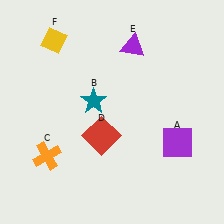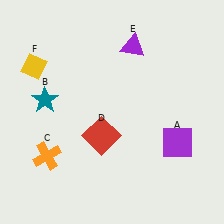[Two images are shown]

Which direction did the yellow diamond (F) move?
The yellow diamond (F) moved down.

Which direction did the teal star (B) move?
The teal star (B) moved left.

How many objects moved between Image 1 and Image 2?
2 objects moved between the two images.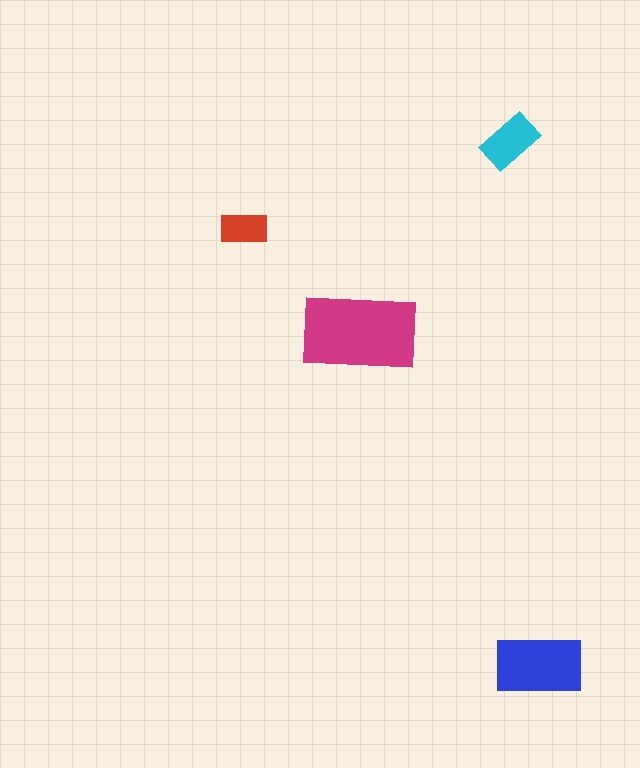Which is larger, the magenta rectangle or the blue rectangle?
The magenta one.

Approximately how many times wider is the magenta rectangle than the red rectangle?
About 2.5 times wider.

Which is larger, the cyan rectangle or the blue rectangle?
The blue one.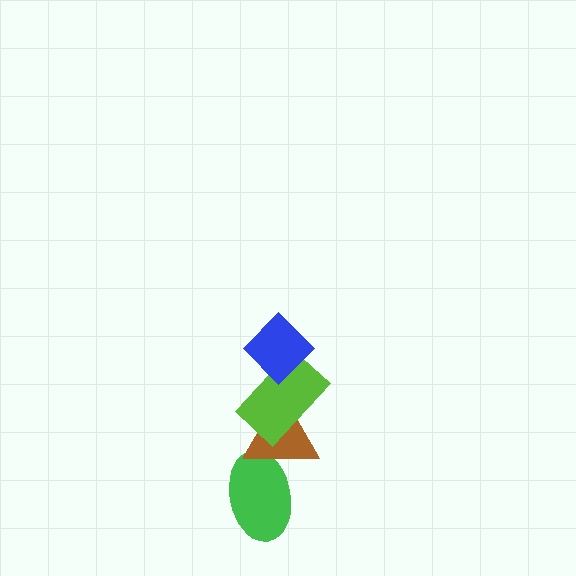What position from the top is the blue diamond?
The blue diamond is 1st from the top.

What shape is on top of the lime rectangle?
The blue diamond is on top of the lime rectangle.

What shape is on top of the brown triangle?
The lime rectangle is on top of the brown triangle.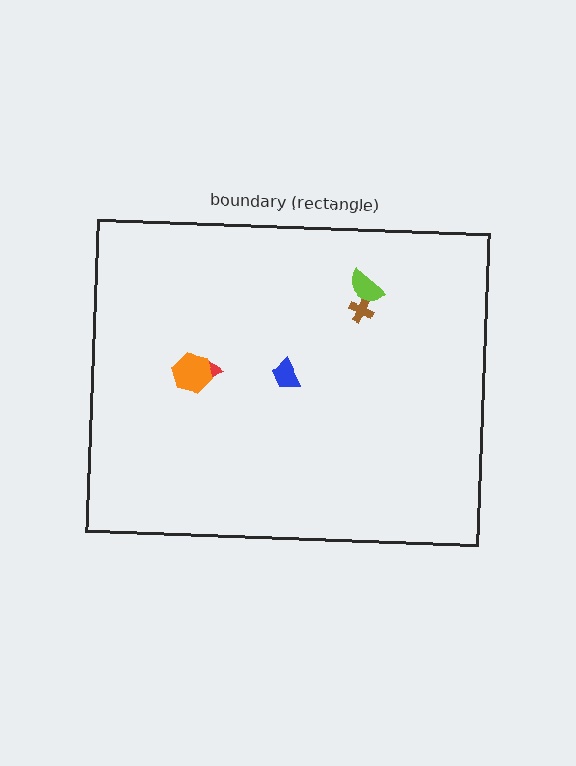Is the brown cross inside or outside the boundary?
Inside.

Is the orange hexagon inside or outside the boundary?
Inside.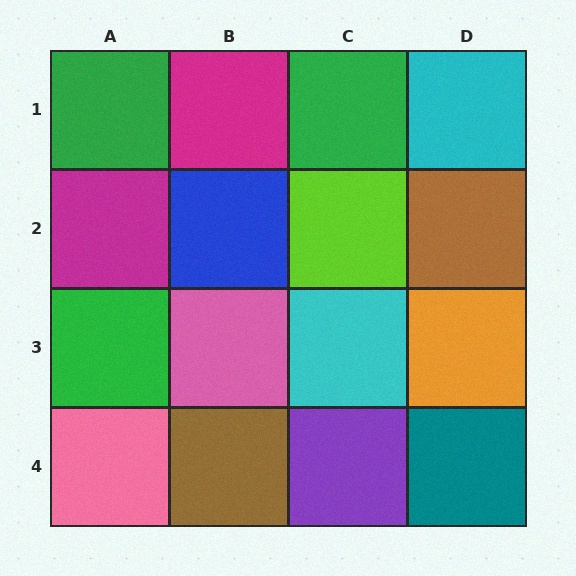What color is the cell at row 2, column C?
Lime.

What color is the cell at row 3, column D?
Orange.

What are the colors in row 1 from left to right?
Green, magenta, green, cyan.